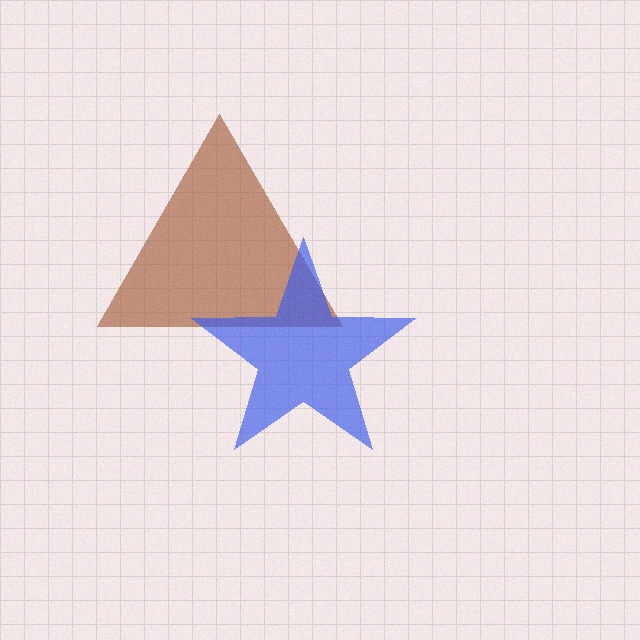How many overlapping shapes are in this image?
There are 2 overlapping shapes in the image.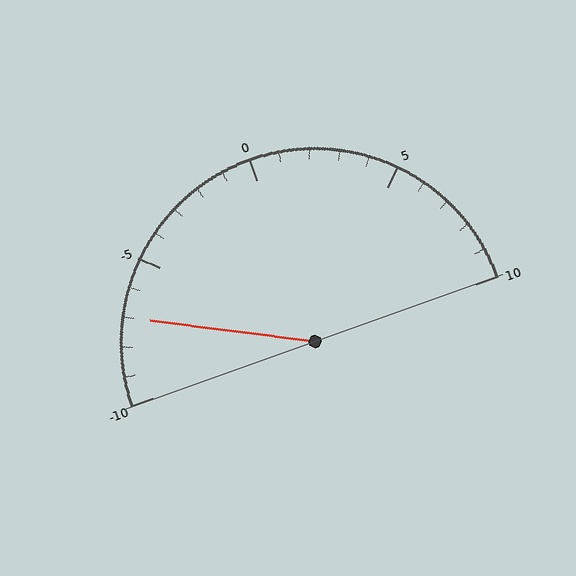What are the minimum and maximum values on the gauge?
The gauge ranges from -10 to 10.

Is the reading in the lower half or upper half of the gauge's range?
The reading is in the lower half of the range (-10 to 10).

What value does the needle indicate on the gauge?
The needle indicates approximately -7.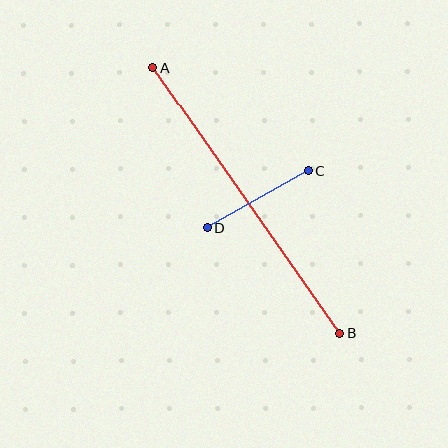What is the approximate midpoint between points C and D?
The midpoint is at approximately (258, 199) pixels.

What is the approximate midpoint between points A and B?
The midpoint is at approximately (247, 201) pixels.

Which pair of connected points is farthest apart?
Points A and B are farthest apart.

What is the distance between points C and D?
The distance is approximately 116 pixels.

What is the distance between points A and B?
The distance is approximately 325 pixels.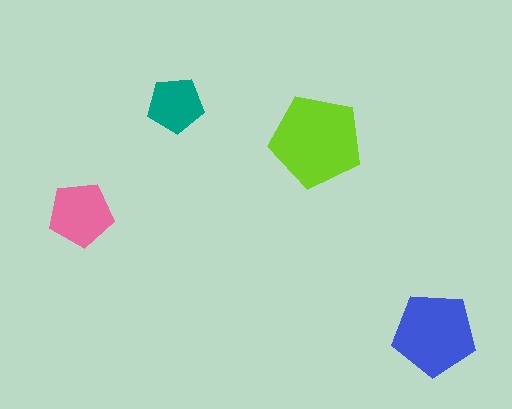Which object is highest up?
The teal pentagon is topmost.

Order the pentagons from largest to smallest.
the lime one, the blue one, the pink one, the teal one.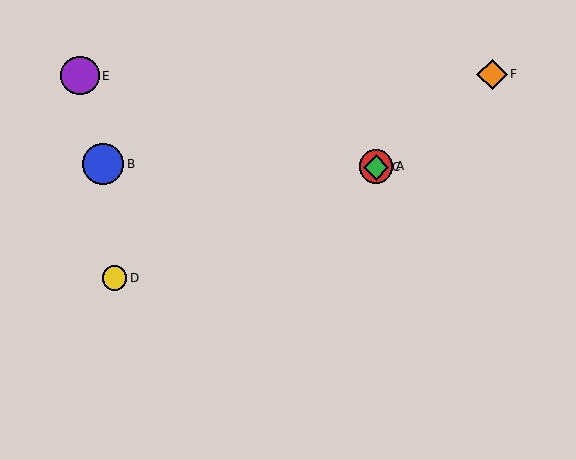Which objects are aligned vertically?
Objects A, C are aligned vertically.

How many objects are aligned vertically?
2 objects (A, C) are aligned vertically.